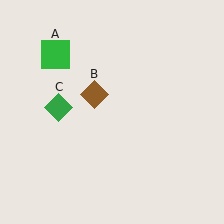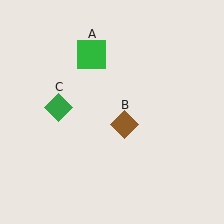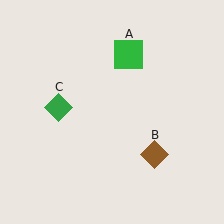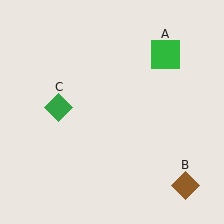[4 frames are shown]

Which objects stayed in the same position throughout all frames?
Green diamond (object C) remained stationary.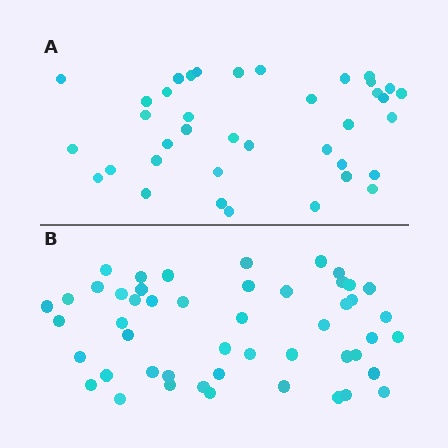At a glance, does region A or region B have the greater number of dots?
Region B (the bottom region) has more dots.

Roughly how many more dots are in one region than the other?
Region B has roughly 12 or so more dots than region A.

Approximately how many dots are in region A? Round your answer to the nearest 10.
About 40 dots. (The exact count is 38, which rounds to 40.)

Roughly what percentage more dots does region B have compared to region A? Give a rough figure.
About 30% more.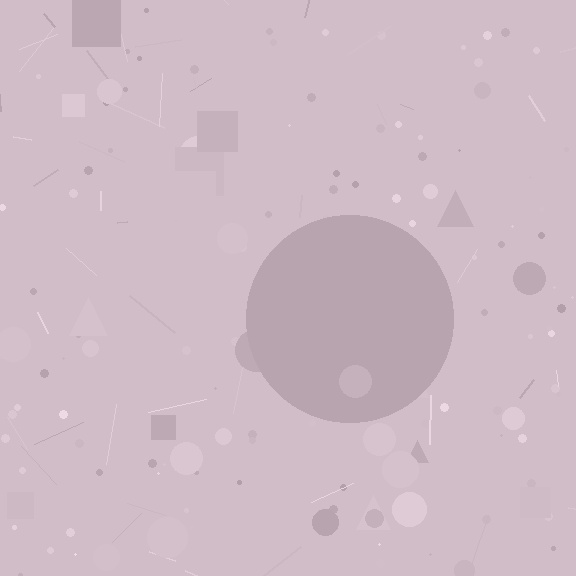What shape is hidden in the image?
A circle is hidden in the image.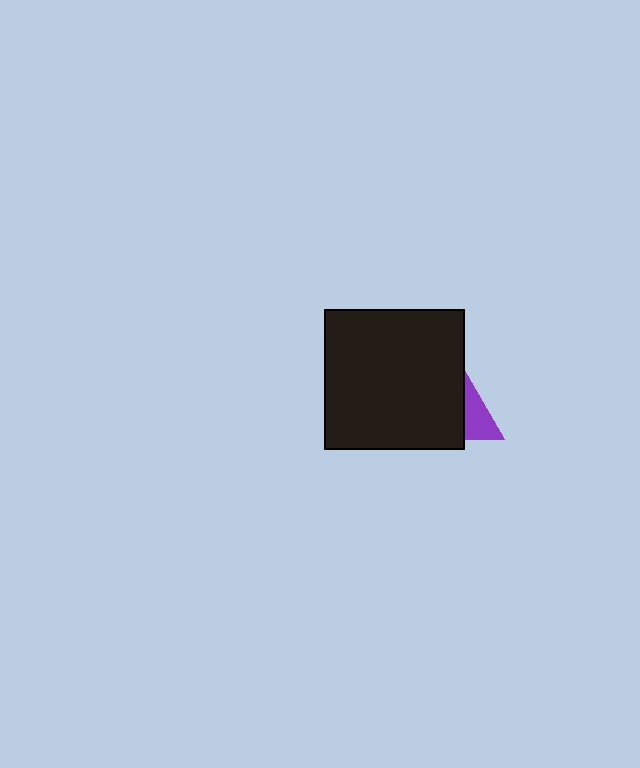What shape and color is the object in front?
The object in front is a black square.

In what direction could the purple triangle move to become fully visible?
The purple triangle could move right. That would shift it out from behind the black square entirely.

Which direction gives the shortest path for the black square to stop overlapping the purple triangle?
Moving left gives the shortest separation.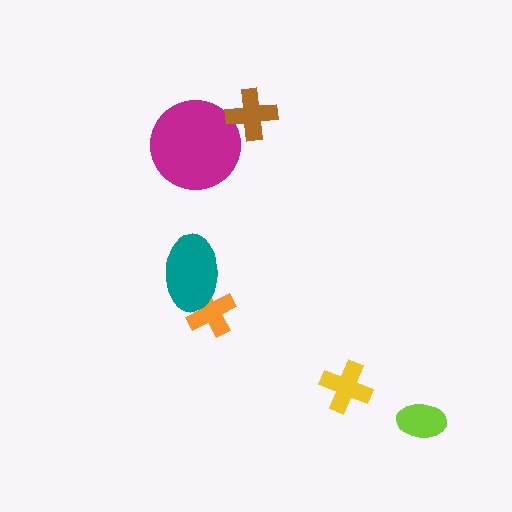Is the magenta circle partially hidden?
No, no other shape covers it.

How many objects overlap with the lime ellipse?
0 objects overlap with the lime ellipse.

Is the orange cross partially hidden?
Yes, it is partially covered by another shape.